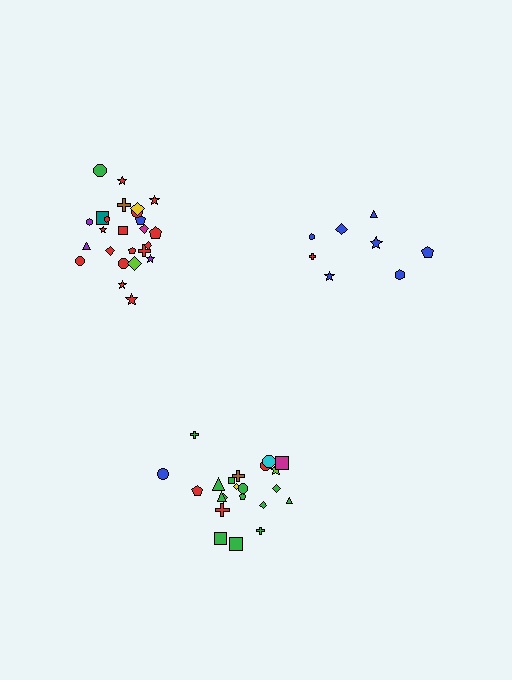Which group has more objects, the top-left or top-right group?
The top-left group.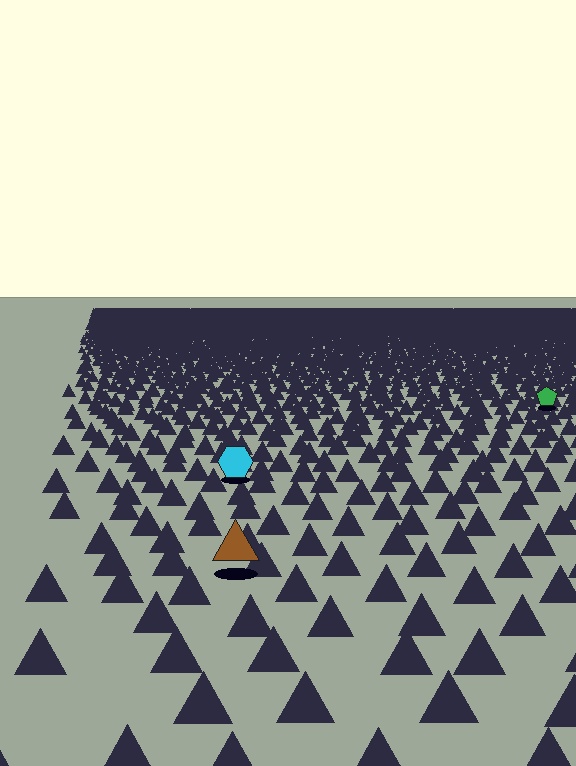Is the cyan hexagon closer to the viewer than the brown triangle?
No. The brown triangle is closer — you can tell from the texture gradient: the ground texture is coarser near it.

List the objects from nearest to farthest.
From nearest to farthest: the brown triangle, the cyan hexagon, the green pentagon.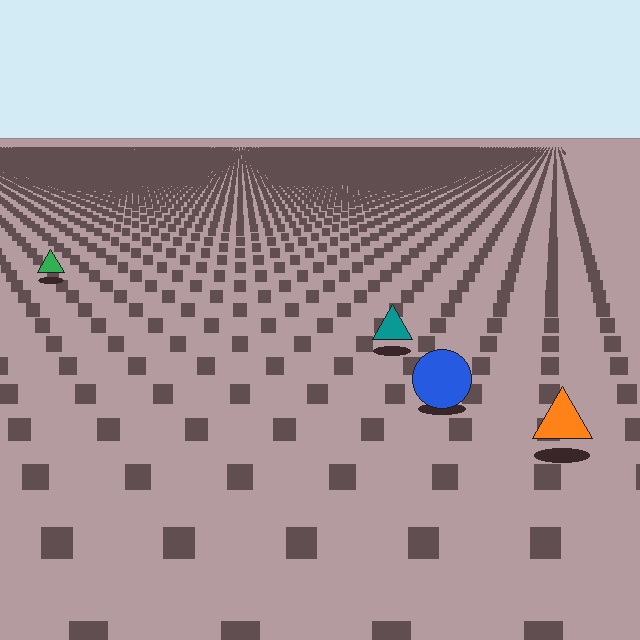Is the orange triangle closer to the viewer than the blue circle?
Yes. The orange triangle is closer — you can tell from the texture gradient: the ground texture is coarser near it.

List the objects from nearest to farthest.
From nearest to farthest: the orange triangle, the blue circle, the teal triangle, the green triangle.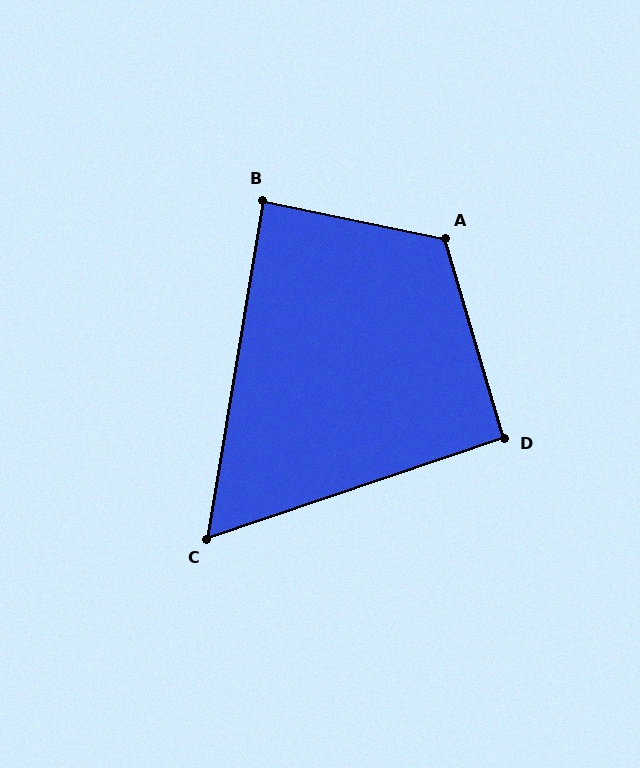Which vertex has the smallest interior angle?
C, at approximately 62 degrees.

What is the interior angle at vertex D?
Approximately 92 degrees (approximately right).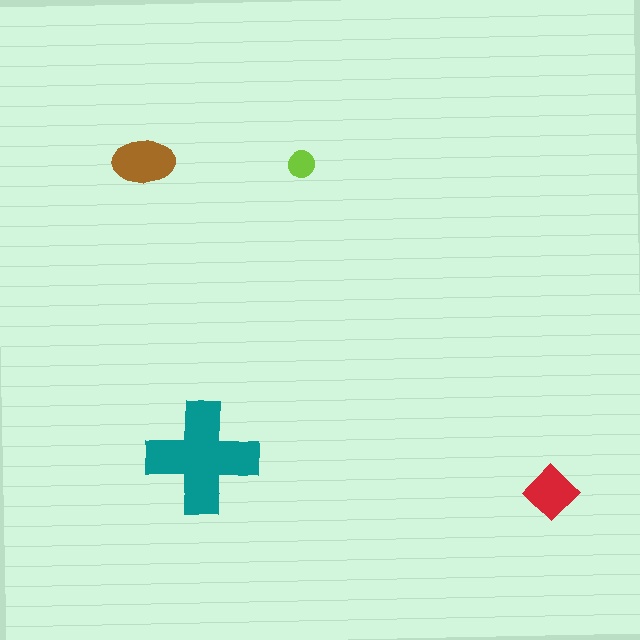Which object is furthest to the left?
The brown ellipse is leftmost.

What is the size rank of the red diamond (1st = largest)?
3rd.